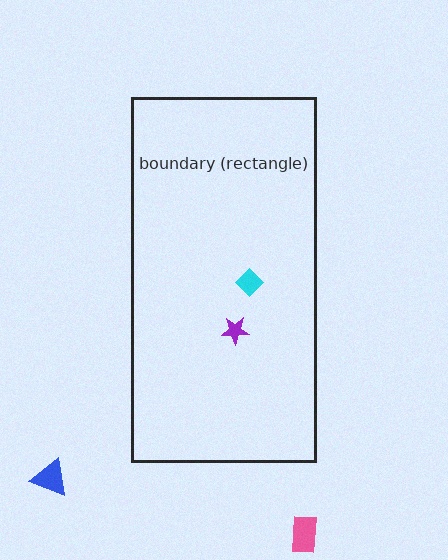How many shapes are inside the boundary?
2 inside, 2 outside.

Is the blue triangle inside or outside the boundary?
Outside.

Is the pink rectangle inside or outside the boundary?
Outside.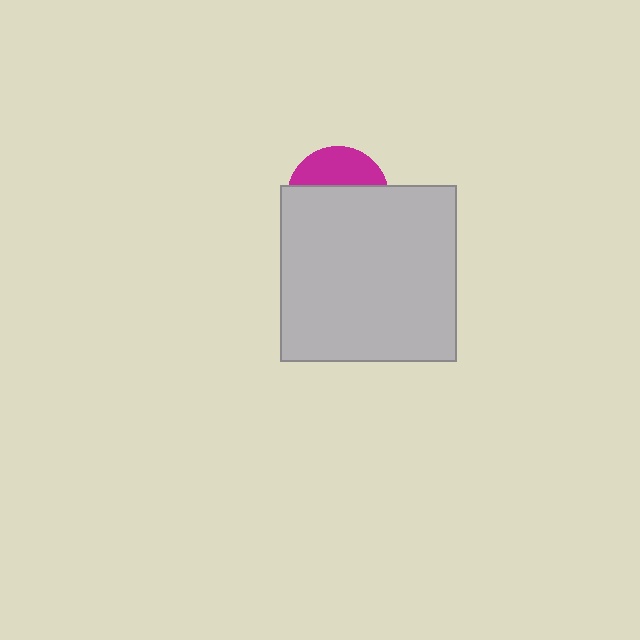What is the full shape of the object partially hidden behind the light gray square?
The partially hidden object is a magenta circle.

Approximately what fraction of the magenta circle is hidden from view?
Roughly 64% of the magenta circle is hidden behind the light gray square.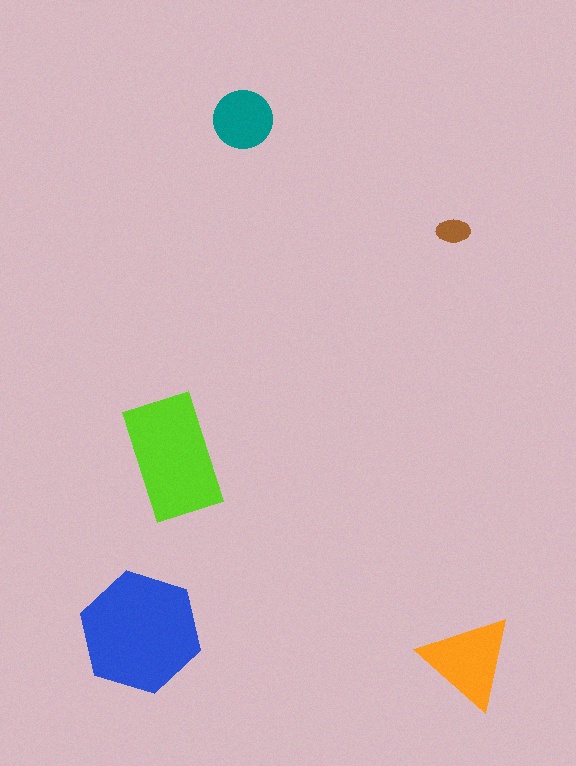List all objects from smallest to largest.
The brown ellipse, the teal circle, the orange triangle, the lime rectangle, the blue hexagon.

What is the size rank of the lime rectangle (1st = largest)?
2nd.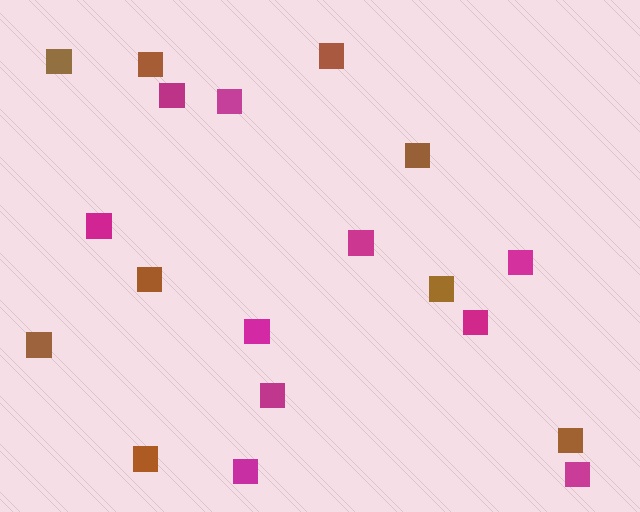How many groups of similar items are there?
There are 2 groups: one group of magenta squares (10) and one group of brown squares (9).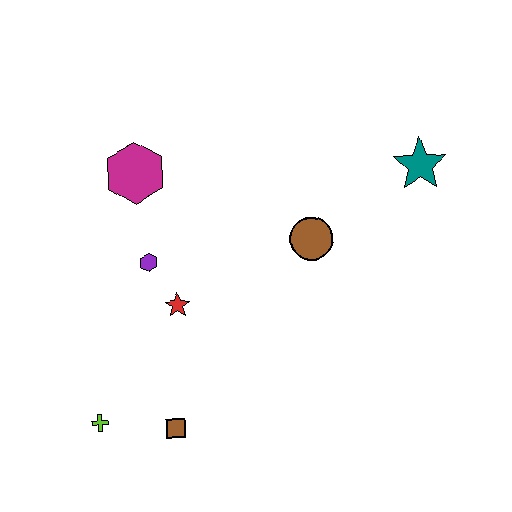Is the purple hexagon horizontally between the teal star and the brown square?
No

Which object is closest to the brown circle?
The teal star is closest to the brown circle.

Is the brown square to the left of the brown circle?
Yes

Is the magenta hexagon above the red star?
Yes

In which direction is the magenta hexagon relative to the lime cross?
The magenta hexagon is above the lime cross.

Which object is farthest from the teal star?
The lime cross is farthest from the teal star.